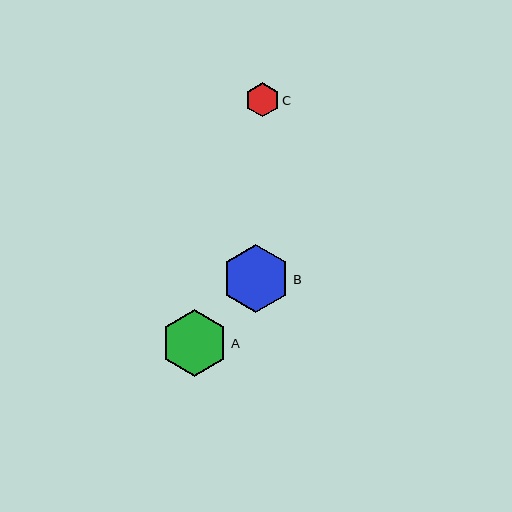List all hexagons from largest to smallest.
From largest to smallest: B, A, C.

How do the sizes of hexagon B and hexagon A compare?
Hexagon B and hexagon A are approximately the same size.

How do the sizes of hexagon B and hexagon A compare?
Hexagon B and hexagon A are approximately the same size.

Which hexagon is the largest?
Hexagon B is the largest with a size of approximately 68 pixels.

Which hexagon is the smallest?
Hexagon C is the smallest with a size of approximately 34 pixels.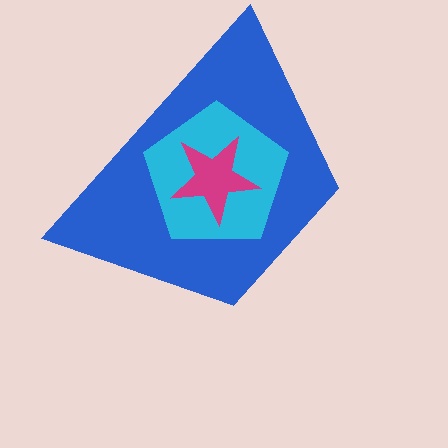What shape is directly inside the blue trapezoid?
The cyan pentagon.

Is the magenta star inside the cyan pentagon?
Yes.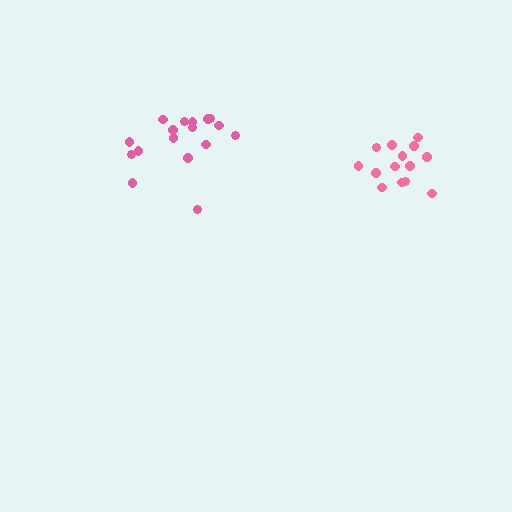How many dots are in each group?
Group 1: 14 dots, Group 2: 17 dots (31 total).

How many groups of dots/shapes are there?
There are 2 groups.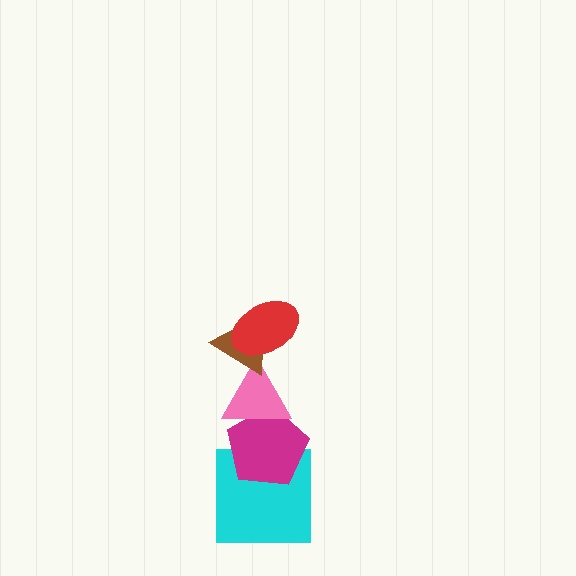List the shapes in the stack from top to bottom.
From top to bottom: the red ellipse, the brown triangle, the pink triangle, the magenta pentagon, the cyan square.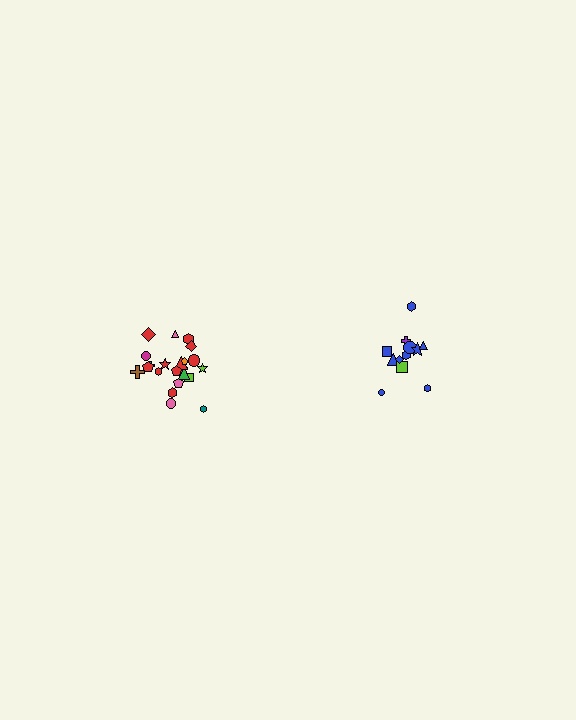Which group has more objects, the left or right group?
The left group.